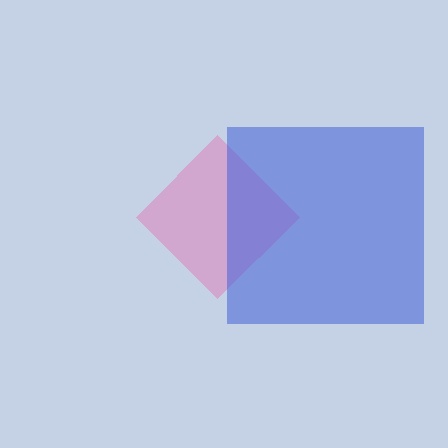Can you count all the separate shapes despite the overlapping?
Yes, there are 2 separate shapes.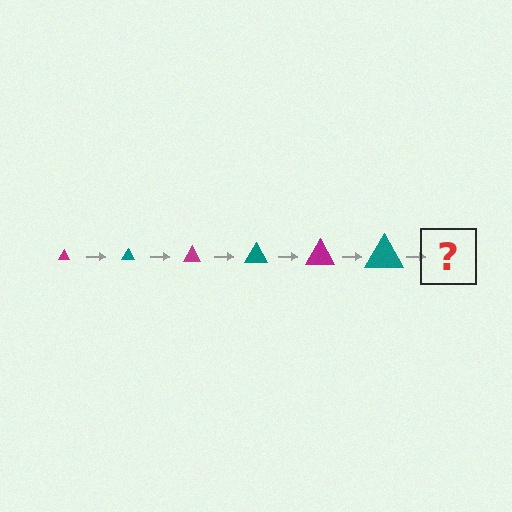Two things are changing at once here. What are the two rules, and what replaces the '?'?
The two rules are that the triangle grows larger each step and the color cycles through magenta and teal. The '?' should be a magenta triangle, larger than the previous one.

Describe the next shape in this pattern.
It should be a magenta triangle, larger than the previous one.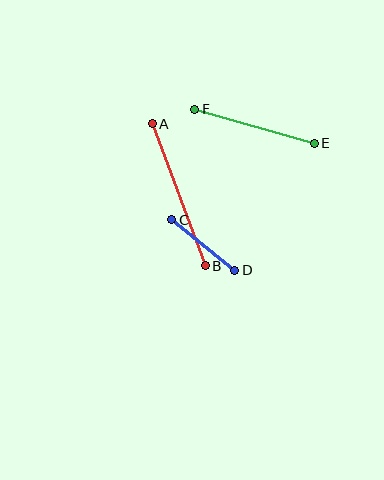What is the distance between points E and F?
The distance is approximately 124 pixels.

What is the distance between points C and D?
The distance is approximately 81 pixels.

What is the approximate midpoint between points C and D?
The midpoint is at approximately (203, 245) pixels.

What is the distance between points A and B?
The distance is approximately 151 pixels.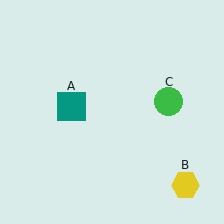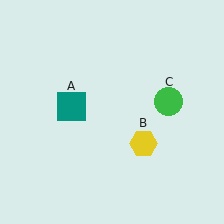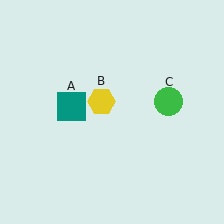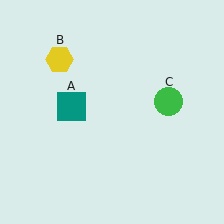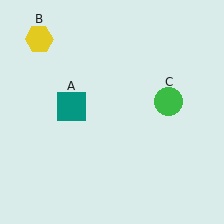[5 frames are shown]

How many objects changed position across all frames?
1 object changed position: yellow hexagon (object B).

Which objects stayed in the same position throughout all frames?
Teal square (object A) and green circle (object C) remained stationary.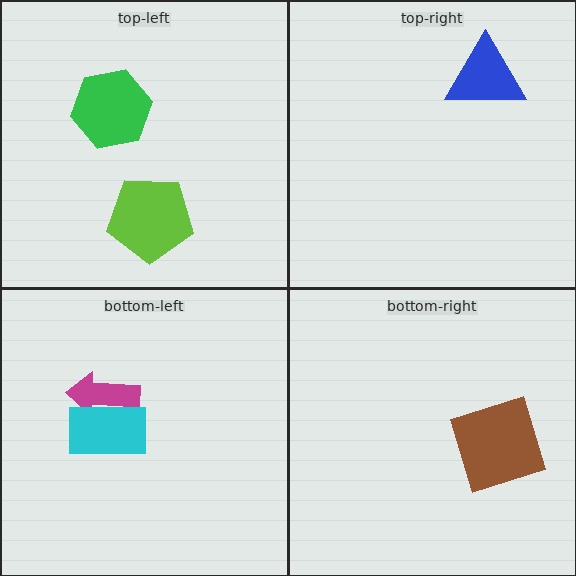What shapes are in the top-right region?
The blue triangle.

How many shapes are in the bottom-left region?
2.